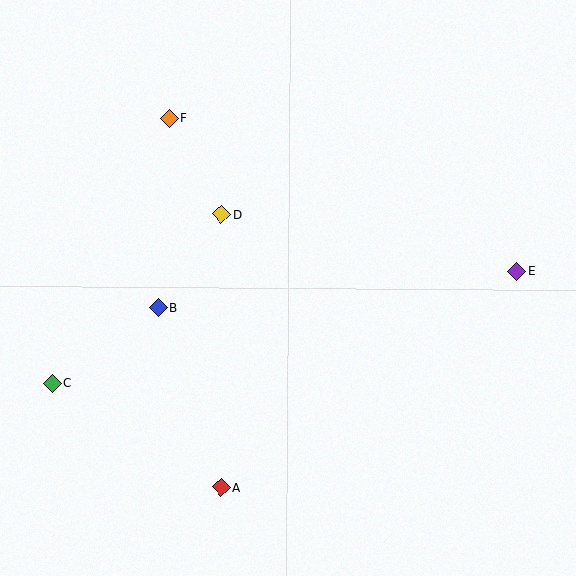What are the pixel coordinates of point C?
Point C is at (52, 384).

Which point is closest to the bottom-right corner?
Point E is closest to the bottom-right corner.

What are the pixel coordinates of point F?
Point F is at (170, 119).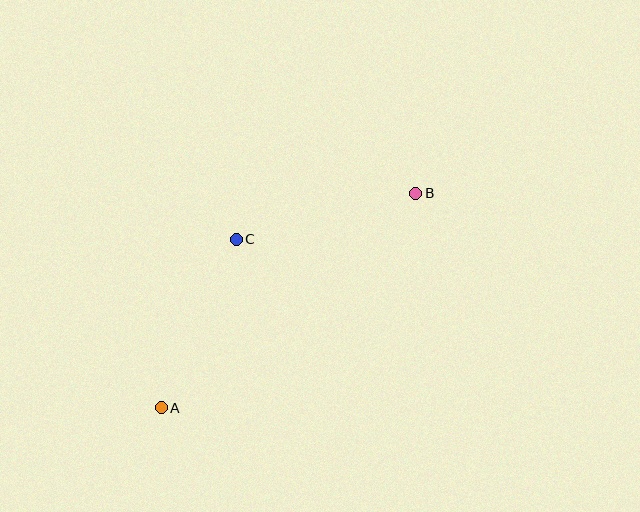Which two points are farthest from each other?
Points A and B are farthest from each other.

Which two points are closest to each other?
Points A and C are closest to each other.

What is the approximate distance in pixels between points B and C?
The distance between B and C is approximately 186 pixels.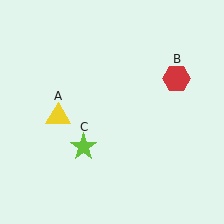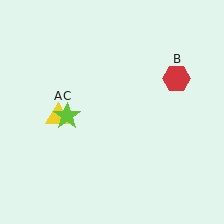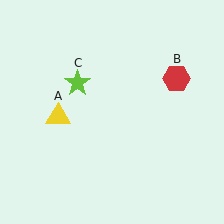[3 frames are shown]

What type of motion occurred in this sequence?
The lime star (object C) rotated clockwise around the center of the scene.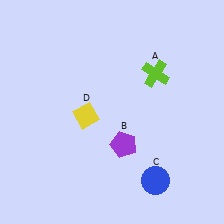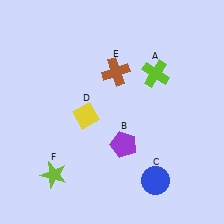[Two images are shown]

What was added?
A brown cross (E), a lime star (F) were added in Image 2.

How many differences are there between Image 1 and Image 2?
There are 2 differences between the two images.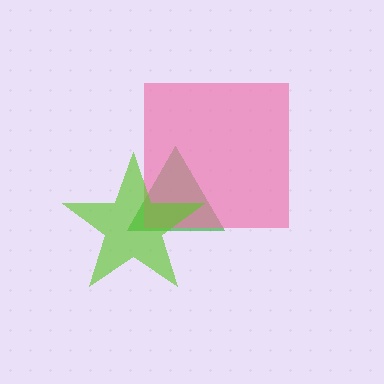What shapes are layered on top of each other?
The layered shapes are: a green triangle, a pink square, a lime star.